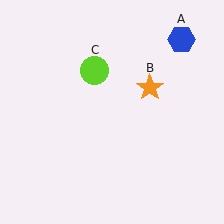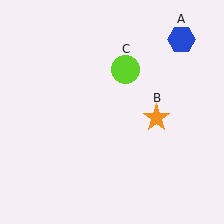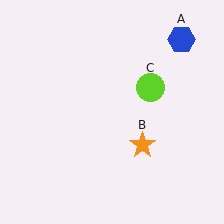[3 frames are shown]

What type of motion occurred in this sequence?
The orange star (object B), lime circle (object C) rotated clockwise around the center of the scene.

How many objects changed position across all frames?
2 objects changed position: orange star (object B), lime circle (object C).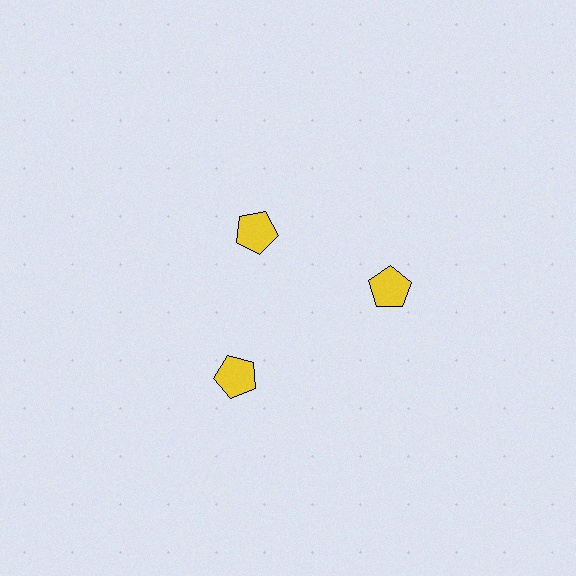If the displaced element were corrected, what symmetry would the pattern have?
It would have 3-fold rotational symmetry — the pattern would map onto itself every 120 degrees.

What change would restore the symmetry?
The symmetry would be restored by moving it outward, back onto the ring so that all 3 pentagons sit at equal angles and equal distance from the center.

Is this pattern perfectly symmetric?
No. The 3 yellow pentagons are arranged in a ring, but one element near the 11 o'clock position is pulled inward toward the center, breaking the 3-fold rotational symmetry.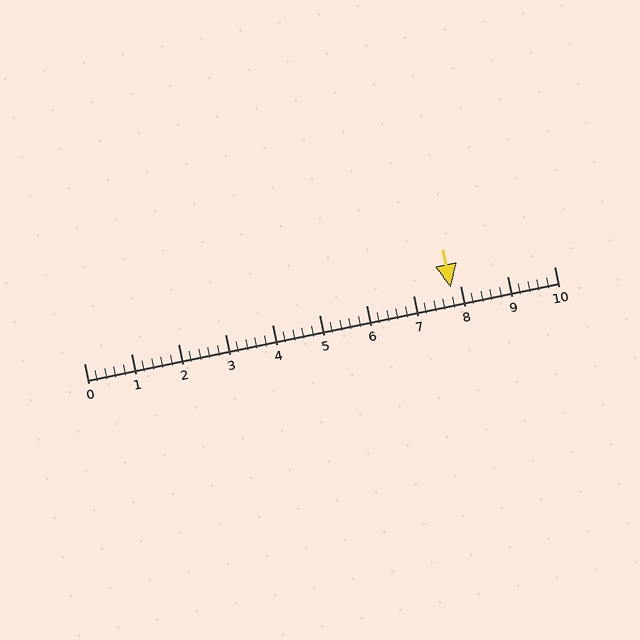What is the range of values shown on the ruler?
The ruler shows values from 0 to 10.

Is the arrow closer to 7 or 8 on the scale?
The arrow is closer to 8.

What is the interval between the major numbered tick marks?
The major tick marks are spaced 1 units apart.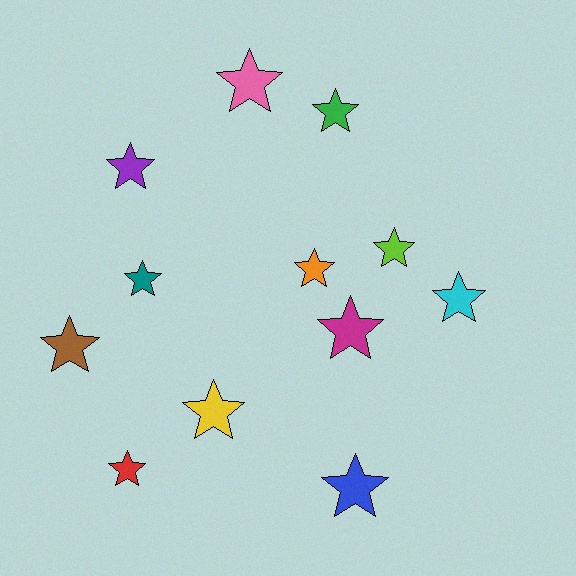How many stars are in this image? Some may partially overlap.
There are 12 stars.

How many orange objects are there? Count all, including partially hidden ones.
There is 1 orange object.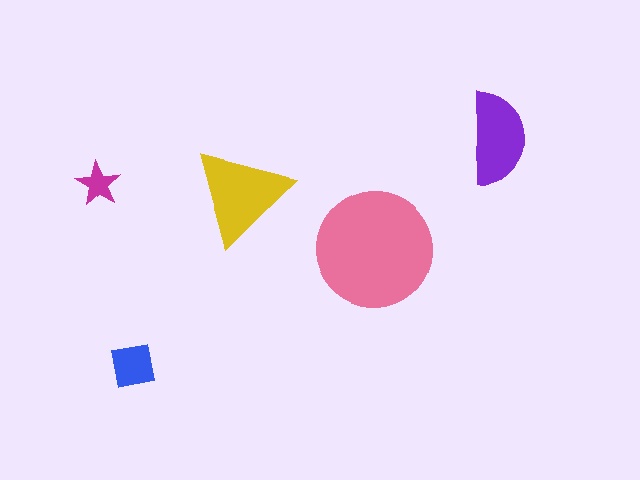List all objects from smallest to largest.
The magenta star, the blue square, the purple semicircle, the yellow triangle, the pink circle.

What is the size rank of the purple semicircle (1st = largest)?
3rd.